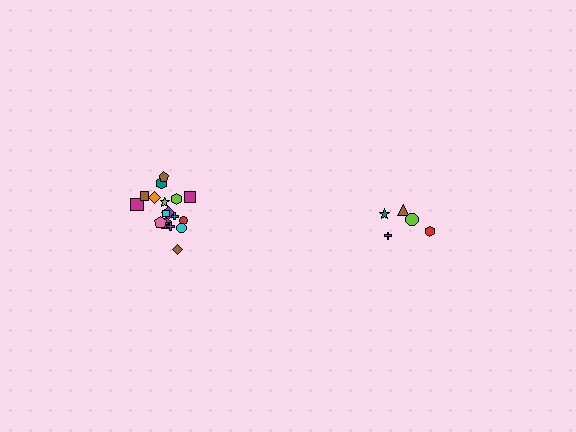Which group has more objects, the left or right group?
The left group.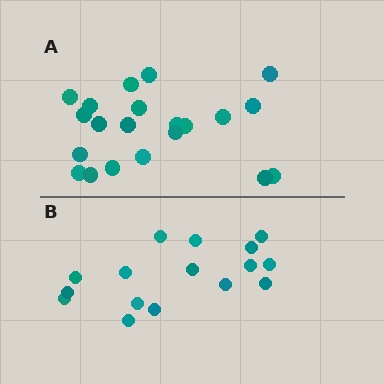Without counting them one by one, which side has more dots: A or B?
Region A (the top region) has more dots.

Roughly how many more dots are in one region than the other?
Region A has about 5 more dots than region B.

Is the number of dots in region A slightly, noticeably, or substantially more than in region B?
Region A has noticeably more, but not dramatically so. The ratio is roughly 1.3 to 1.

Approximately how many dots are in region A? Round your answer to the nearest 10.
About 20 dots. (The exact count is 21, which rounds to 20.)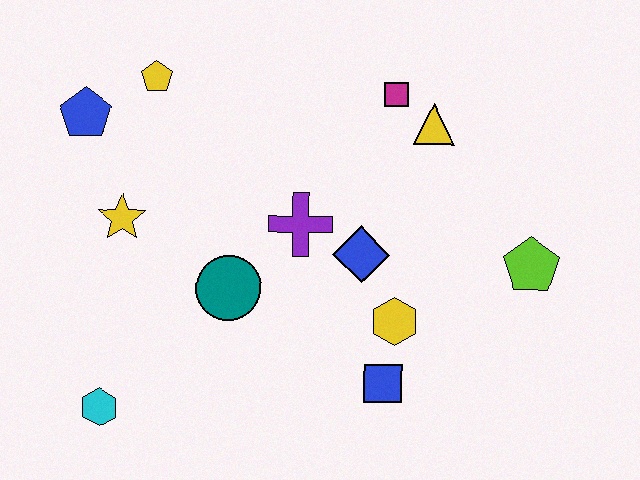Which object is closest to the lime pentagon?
The yellow hexagon is closest to the lime pentagon.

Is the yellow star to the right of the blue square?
No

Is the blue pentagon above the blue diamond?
Yes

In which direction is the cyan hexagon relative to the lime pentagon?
The cyan hexagon is to the left of the lime pentagon.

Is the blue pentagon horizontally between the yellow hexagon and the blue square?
No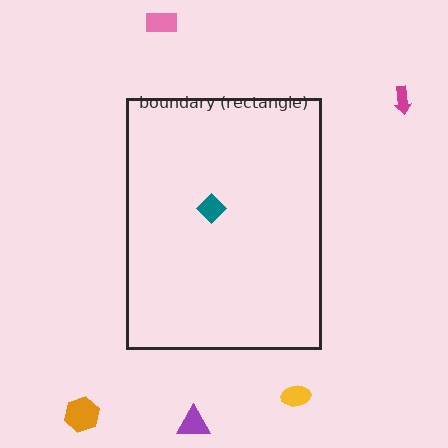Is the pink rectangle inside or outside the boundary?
Outside.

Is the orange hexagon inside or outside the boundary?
Outside.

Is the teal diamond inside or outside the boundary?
Inside.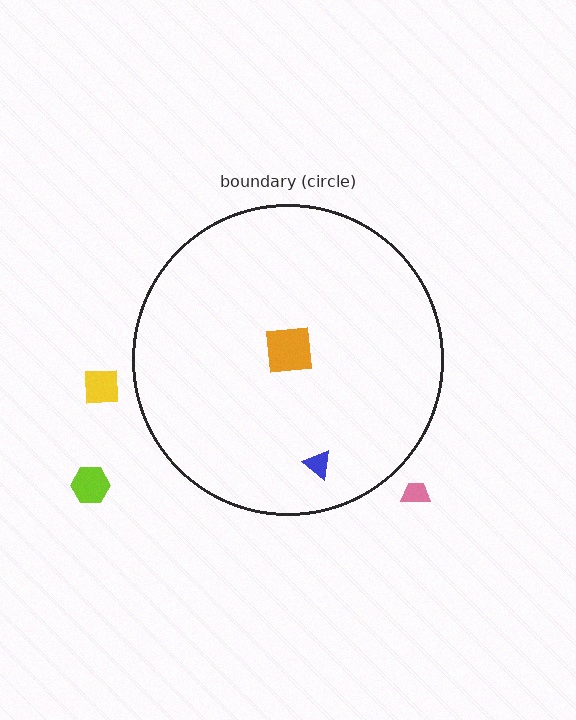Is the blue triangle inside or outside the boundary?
Inside.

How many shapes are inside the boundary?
2 inside, 3 outside.